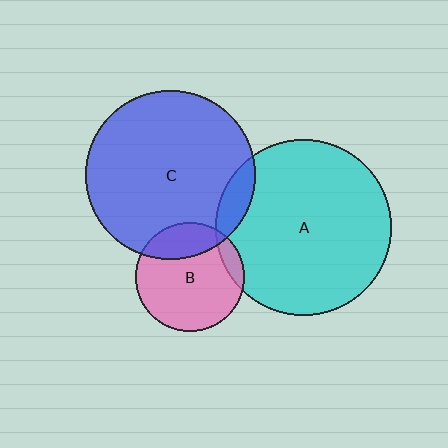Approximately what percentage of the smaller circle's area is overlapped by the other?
Approximately 10%.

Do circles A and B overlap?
Yes.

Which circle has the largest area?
Circle A (cyan).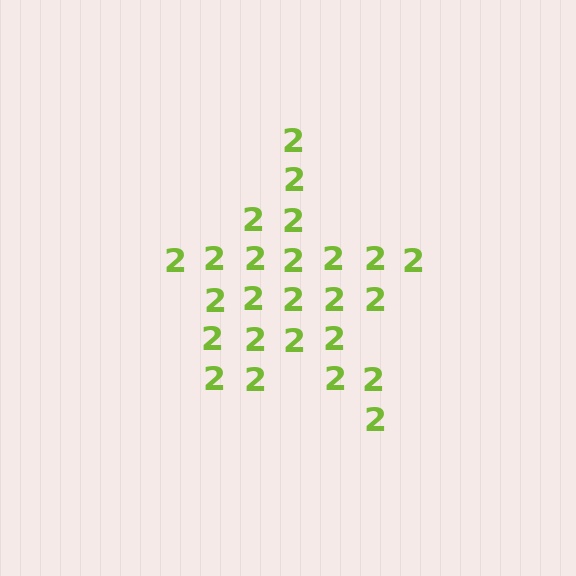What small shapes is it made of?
It is made of small digit 2's.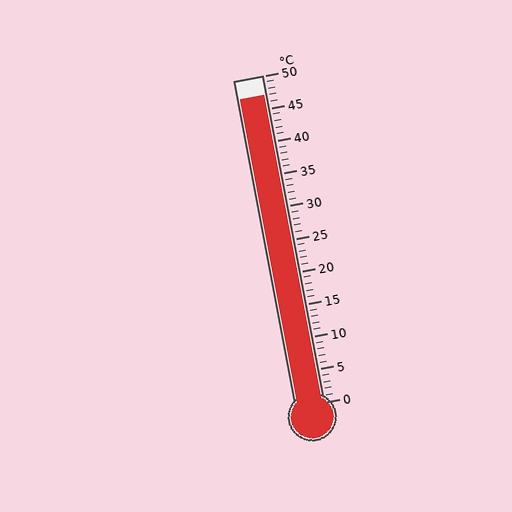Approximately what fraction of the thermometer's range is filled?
The thermometer is filled to approximately 95% of its range.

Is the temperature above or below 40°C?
The temperature is above 40°C.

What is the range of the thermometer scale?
The thermometer scale ranges from 0°C to 50°C.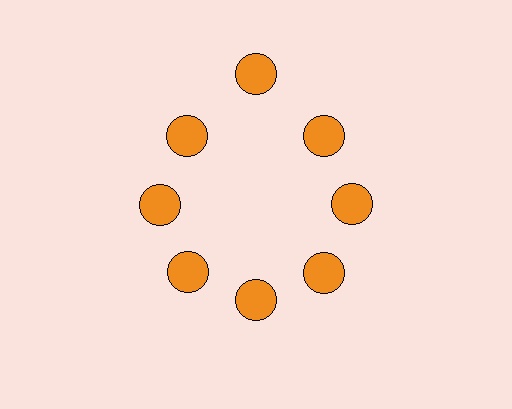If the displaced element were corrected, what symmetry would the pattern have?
It would have 8-fold rotational symmetry — the pattern would map onto itself every 45 degrees.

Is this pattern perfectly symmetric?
No. The 8 orange circles are arranged in a ring, but one element near the 12 o'clock position is pushed outward from the center, breaking the 8-fold rotational symmetry.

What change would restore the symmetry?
The symmetry would be restored by moving it inward, back onto the ring so that all 8 circles sit at equal angles and equal distance from the center.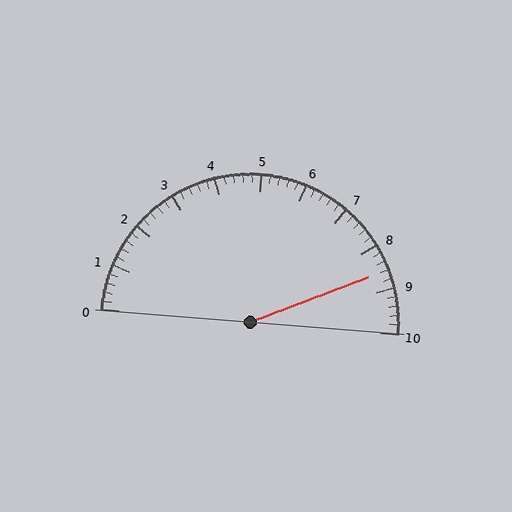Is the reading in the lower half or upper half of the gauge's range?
The reading is in the upper half of the range (0 to 10).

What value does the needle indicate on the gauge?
The needle indicates approximately 8.6.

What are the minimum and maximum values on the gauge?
The gauge ranges from 0 to 10.